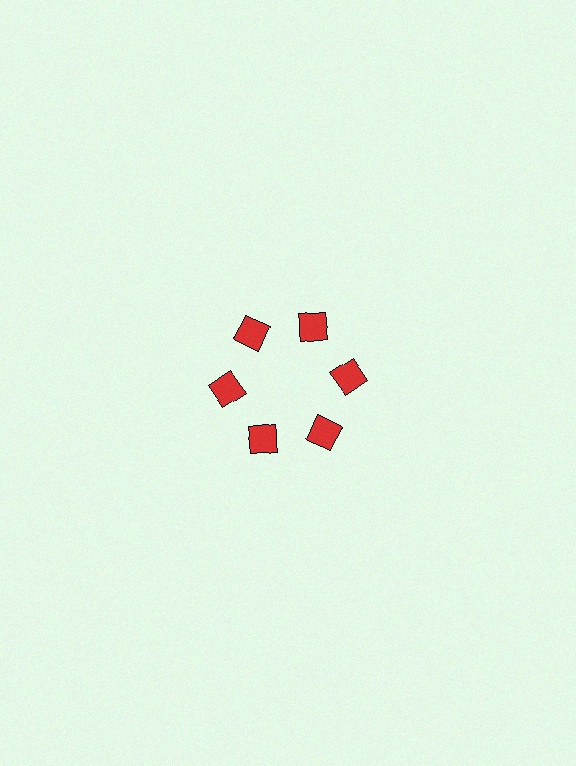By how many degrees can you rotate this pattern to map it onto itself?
The pattern maps onto itself every 60 degrees of rotation.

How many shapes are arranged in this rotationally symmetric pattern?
There are 6 shapes, arranged in 6 groups of 1.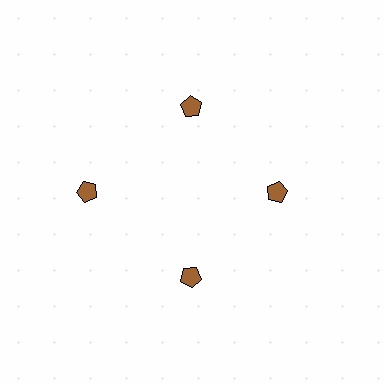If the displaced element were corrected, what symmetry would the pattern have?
It would have 4-fold rotational symmetry — the pattern would map onto itself every 90 degrees.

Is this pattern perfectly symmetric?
No. The 4 brown pentagons are arranged in a ring, but one element near the 9 o'clock position is pushed outward from the center, breaking the 4-fold rotational symmetry.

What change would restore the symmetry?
The symmetry would be restored by moving it inward, back onto the ring so that all 4 pentagons sit at equal angles and equal distance from the center.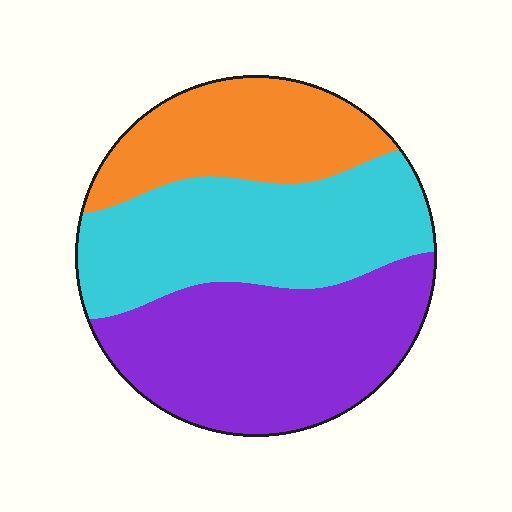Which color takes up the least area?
Orange, at roughly 25%.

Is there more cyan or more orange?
Cyan.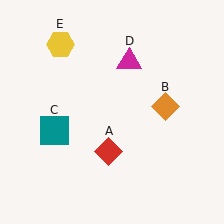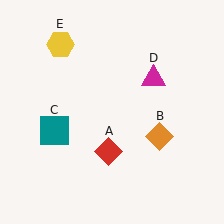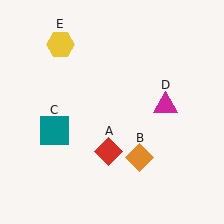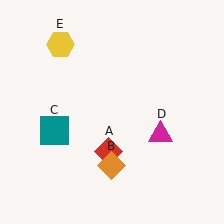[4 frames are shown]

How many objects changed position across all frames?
2 objects changed position: orange diamond (object B), magenta triangle (object D).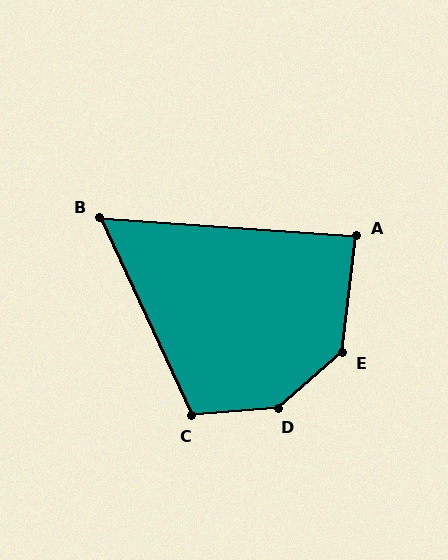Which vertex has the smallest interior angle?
B, at approximately 61 degrees.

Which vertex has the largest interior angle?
D, at approximately 144 degrees.